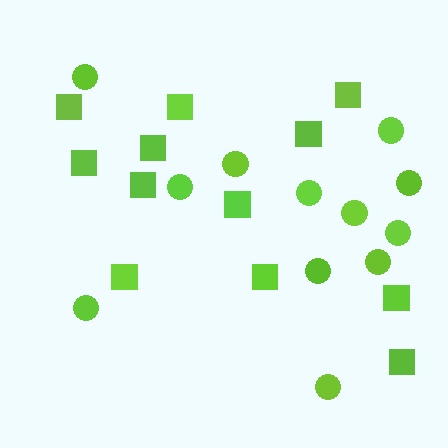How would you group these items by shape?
There are 2 groups: one group of squares (12) and one group of circles (12).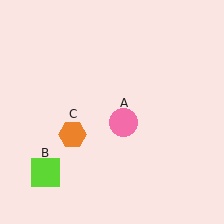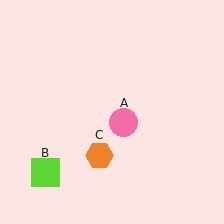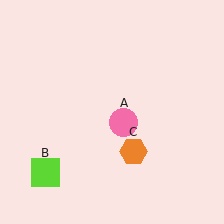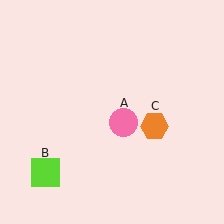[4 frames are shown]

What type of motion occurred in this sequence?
The orange hexagon (object C) rotated counterclockwise around the center of the scene.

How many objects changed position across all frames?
1 object changed position: orange hexagon (object C).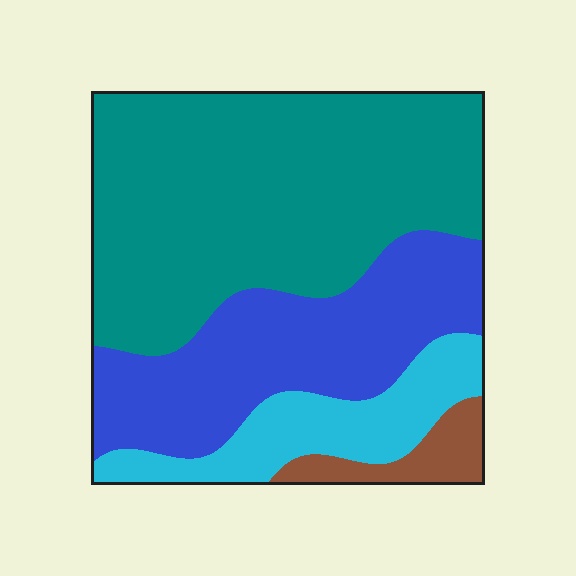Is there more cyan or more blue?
Blue.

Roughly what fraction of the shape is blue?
Blue covers 29% of the shape.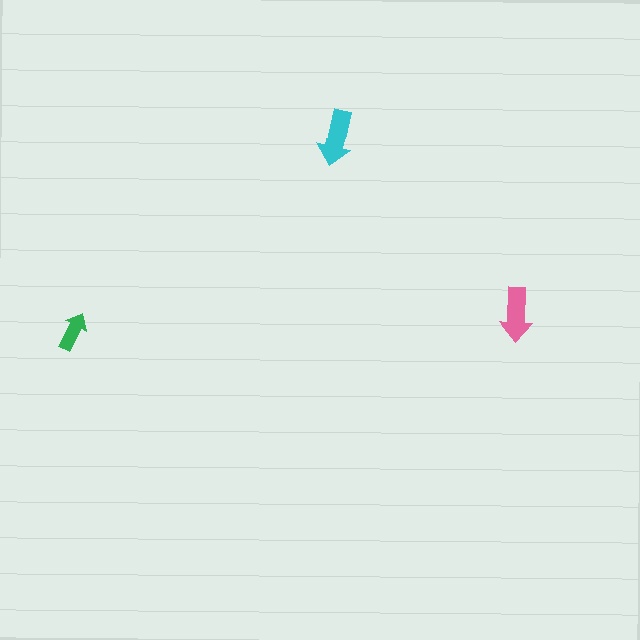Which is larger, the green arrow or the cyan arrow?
The cyan one.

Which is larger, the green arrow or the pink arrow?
The pink one.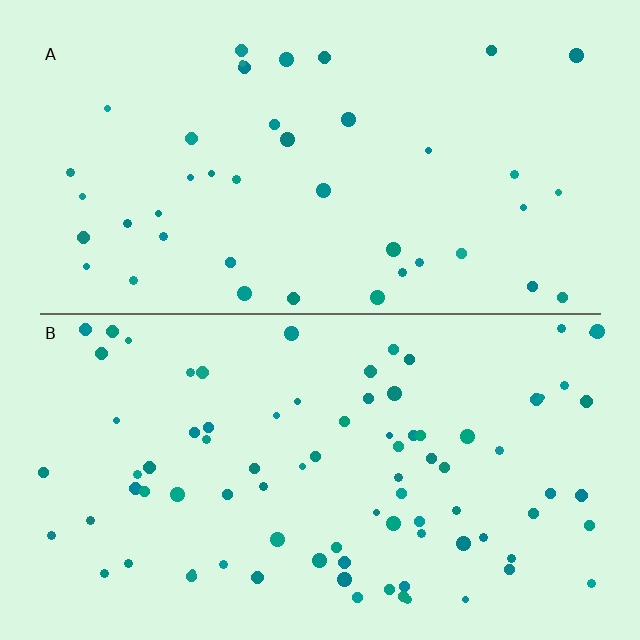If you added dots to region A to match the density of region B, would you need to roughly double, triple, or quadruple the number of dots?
Approximately double.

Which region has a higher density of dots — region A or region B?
B (the bottom).